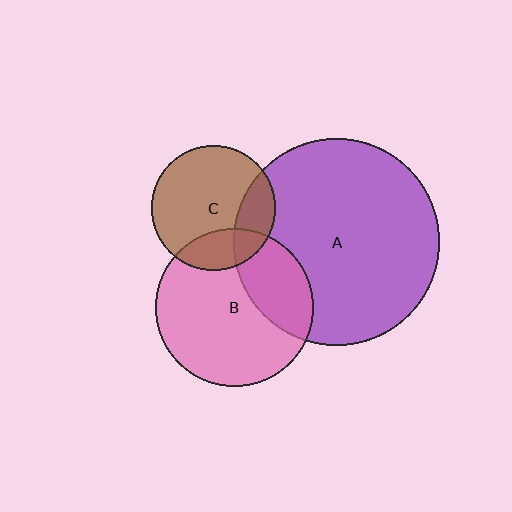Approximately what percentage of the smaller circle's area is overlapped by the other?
Approximately 30%.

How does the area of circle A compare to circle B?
Approximately 1.7 times.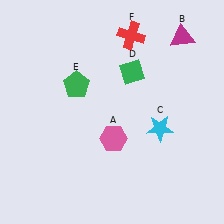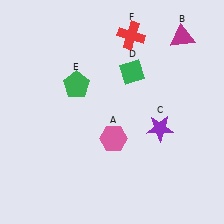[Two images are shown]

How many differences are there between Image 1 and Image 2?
There is 1 difference between the two images.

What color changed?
The star (C) changed from cyan in Image 1 to purple in Image 2.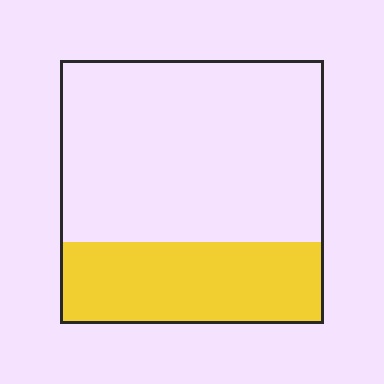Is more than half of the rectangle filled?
No.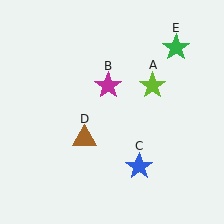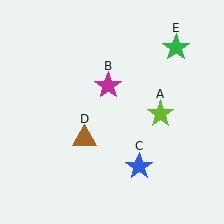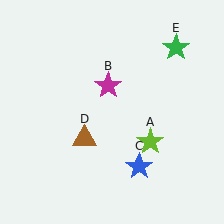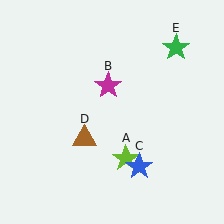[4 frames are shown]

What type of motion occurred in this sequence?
The lime star (object A) rotated clockwise around the center of the scene.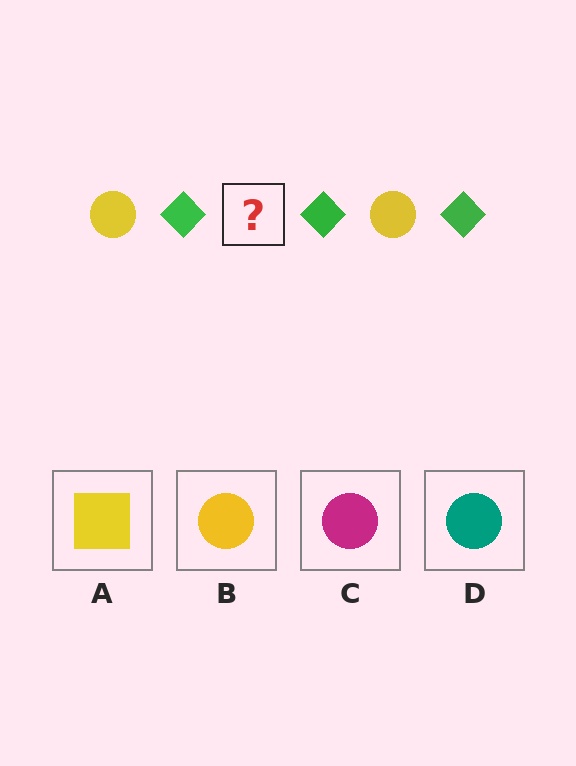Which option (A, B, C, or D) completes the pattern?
B.